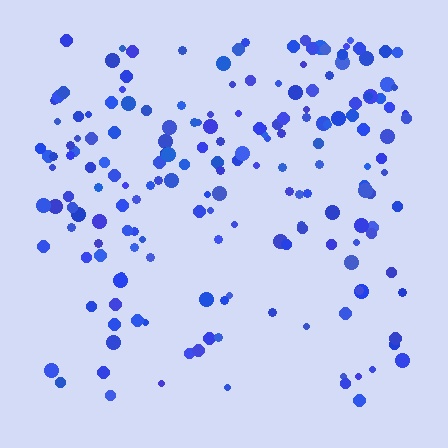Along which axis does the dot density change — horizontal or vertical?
Vertical.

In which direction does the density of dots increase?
From bottom to top, with the top side densest.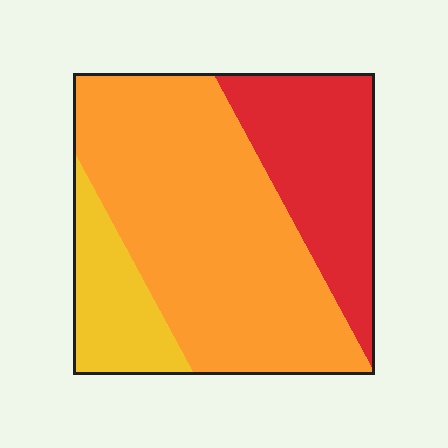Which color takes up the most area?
Orange, at roughly 60%.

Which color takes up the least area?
Yellow, at roughly 15%.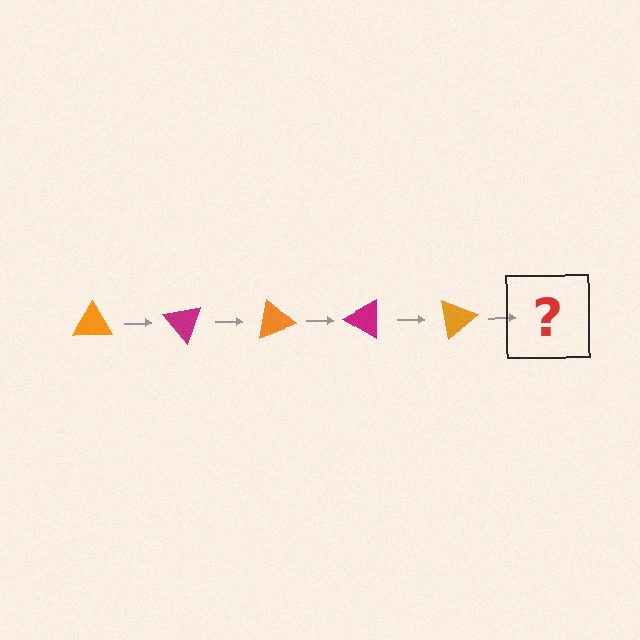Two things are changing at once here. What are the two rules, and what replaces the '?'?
The two rules are that it rotates 50 degrees each step and the color cycles through orange and magenta. The '?' should be a magenta triangle, rotated 250 degrees from the start.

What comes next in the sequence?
The next element should be a magenta triangle, rotated 250 degrees from the start.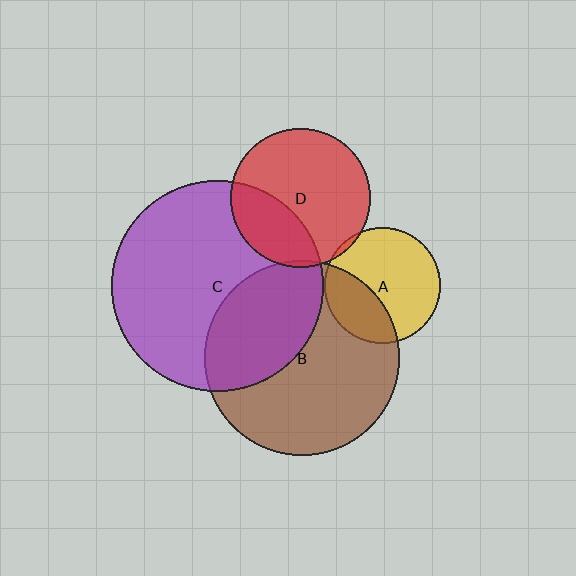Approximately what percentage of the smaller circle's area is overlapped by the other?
Approximately 5%.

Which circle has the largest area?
Circle C (purple).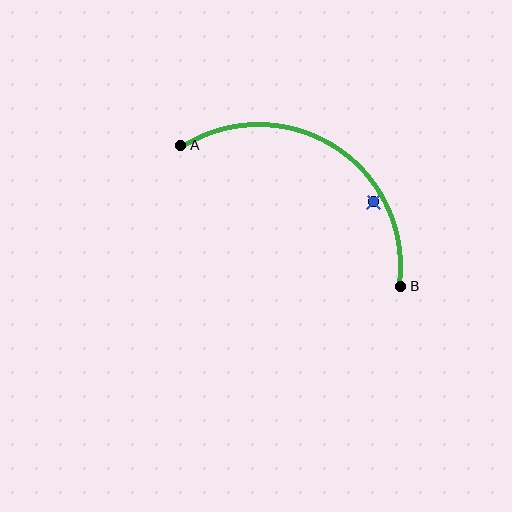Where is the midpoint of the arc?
The arc midpoint is the point on the curve farthest from the straight line joining A and B. It sits above that line.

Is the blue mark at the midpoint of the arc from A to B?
No — the blue mark does not lie on the arc at all. It sits slightly inside the curve.